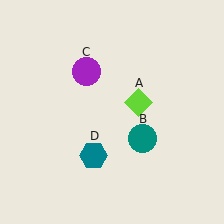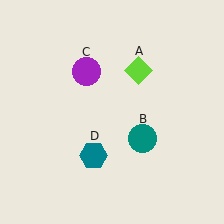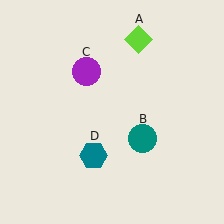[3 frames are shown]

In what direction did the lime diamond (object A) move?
The lime diamond (object A) moved up.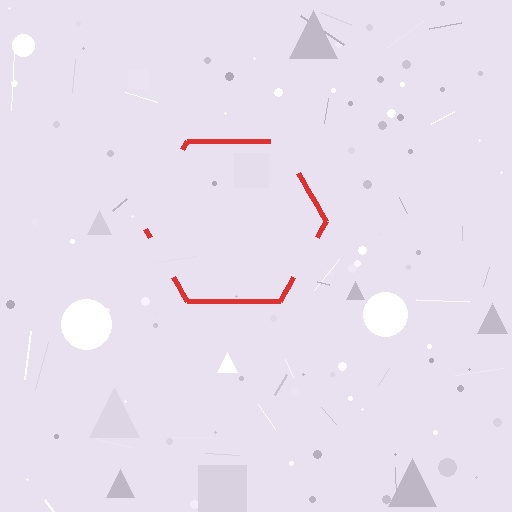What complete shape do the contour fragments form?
The contour fragments form a hexagon.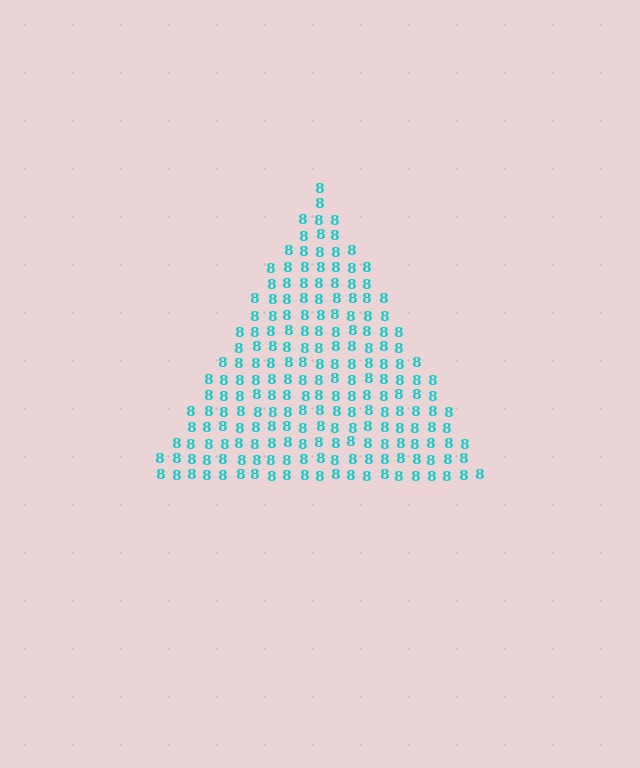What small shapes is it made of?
It is made of small digit 8's.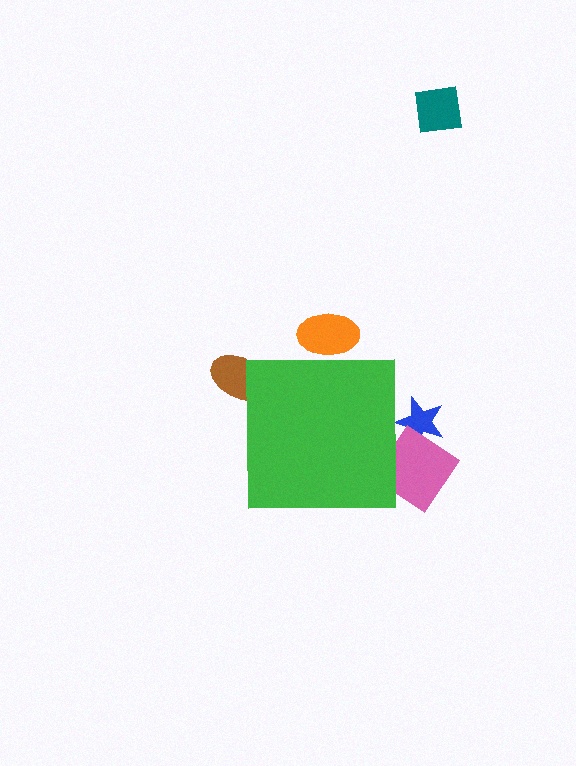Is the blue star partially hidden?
Yes, the blue star is partially hidden behind the green square.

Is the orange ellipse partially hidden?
Yes, the orange ellipse is partially hidden behind the green square.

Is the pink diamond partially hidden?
Yes, the pink diamond is partially hidden behind the green square.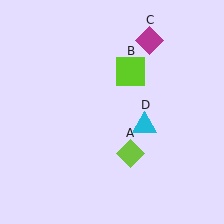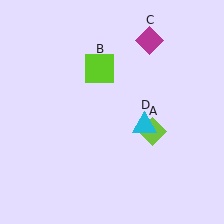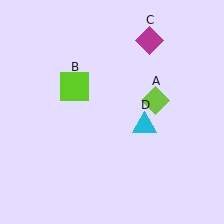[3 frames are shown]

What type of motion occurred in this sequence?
The lime diamond (object A), lime square (object B) rotated counterclockwise around the center of the scene.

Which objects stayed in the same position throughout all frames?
Magenta diamond (object C) and cyan triangle (object D) remained stationary.